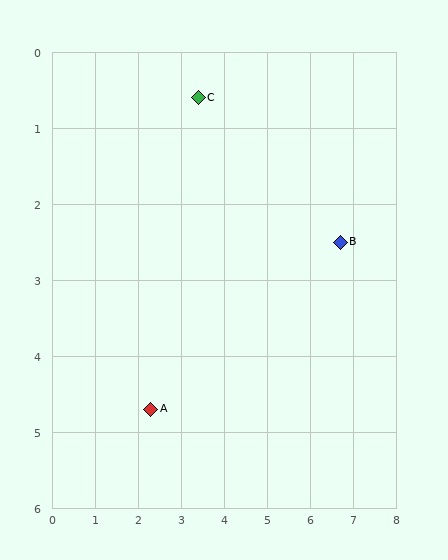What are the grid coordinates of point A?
Point A is at approximately (2.3, 4.7).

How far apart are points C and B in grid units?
Points C and B are about 3.8 grid units apart.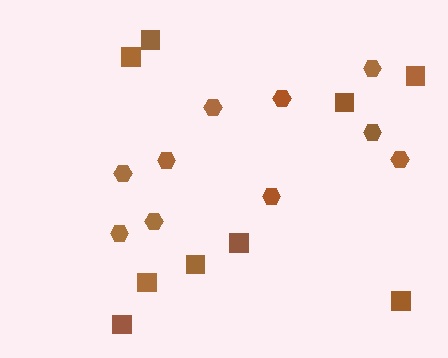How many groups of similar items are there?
There are 2 groups: one group of squares (9) and one group of hexagons (10).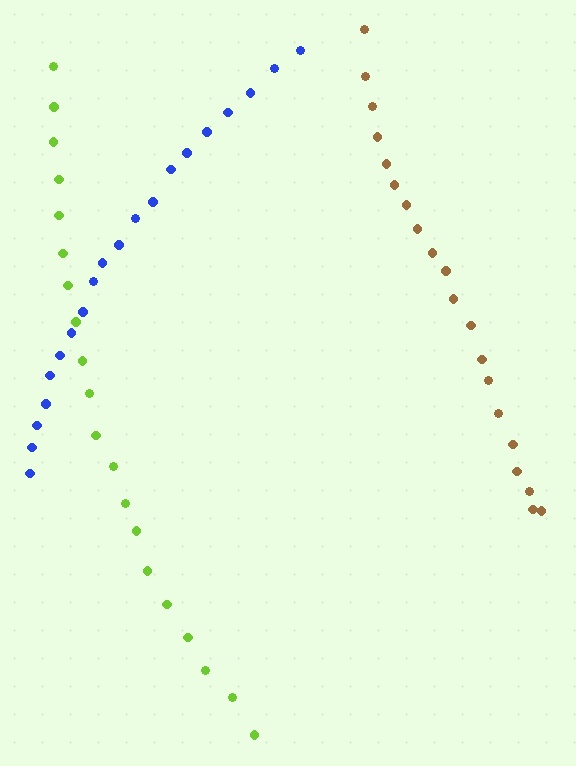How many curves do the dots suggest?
There are 3 distinct paths.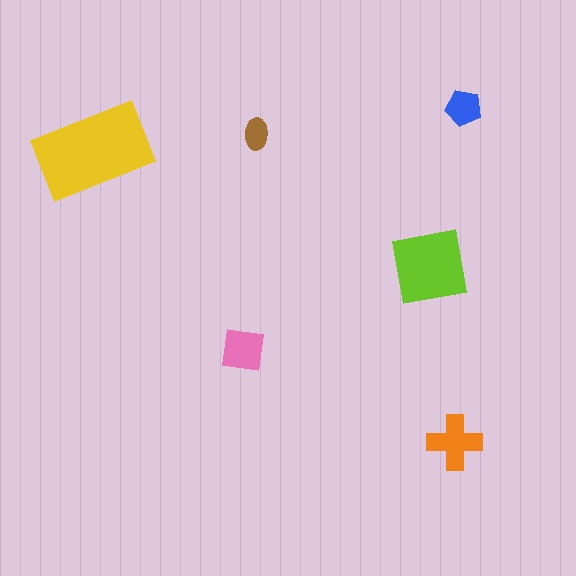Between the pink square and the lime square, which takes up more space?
The lime square.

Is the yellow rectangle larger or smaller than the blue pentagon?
Larger.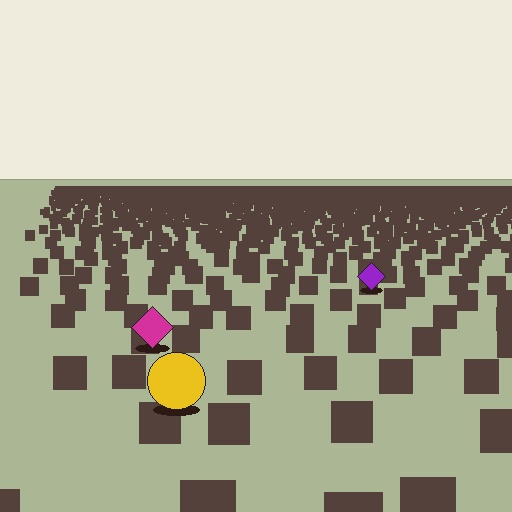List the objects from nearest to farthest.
From nearest to farthest: the yellow circle, the magenta diamond, the purple diamond.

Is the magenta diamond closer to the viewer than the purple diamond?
Yes. The magenta diamond is closer — you can tell from the texture gradient: the ground texture is coarser near it.